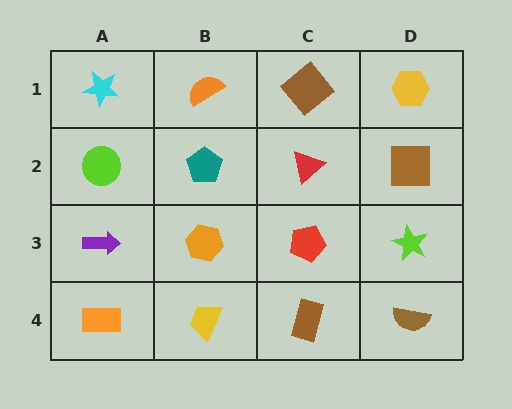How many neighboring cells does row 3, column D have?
3.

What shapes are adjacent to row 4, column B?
An orange hexagon (row 3, column B), an orange rectangle (row 4, column A), a brown rectangle (row 4, column C).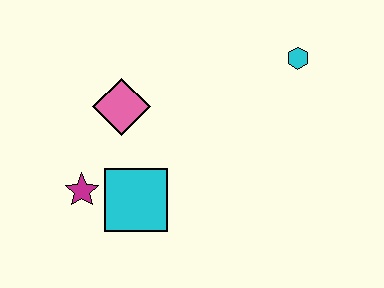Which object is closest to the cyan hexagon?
The pink diamond is closest to the cyan hexagon.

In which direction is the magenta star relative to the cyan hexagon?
The magenta star is to the left of the cyan hexagon.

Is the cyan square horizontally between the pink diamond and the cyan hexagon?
Yes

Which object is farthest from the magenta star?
The cyan hexagon is farthest from the magenta star.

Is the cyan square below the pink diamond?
Yes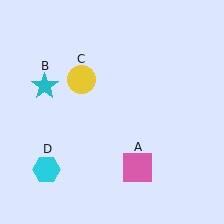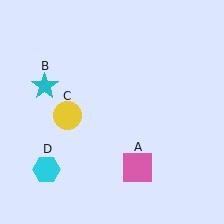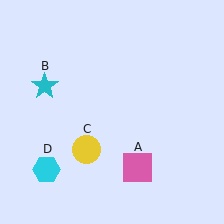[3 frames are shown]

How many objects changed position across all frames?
1 object changed position: yellow circle (object C).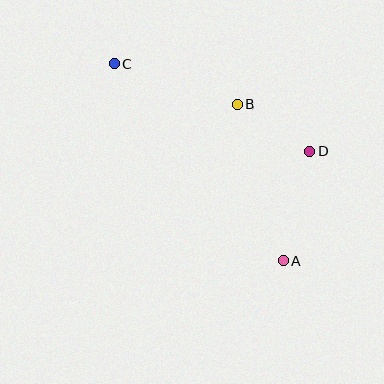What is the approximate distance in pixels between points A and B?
The distance between A and B is approximately 163 pixels.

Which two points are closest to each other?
Points B and D are closest to each other.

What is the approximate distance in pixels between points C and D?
The distance between C and D is approximately 214 pixels.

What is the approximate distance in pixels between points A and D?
The distance between A and D is approximately 112 pixels.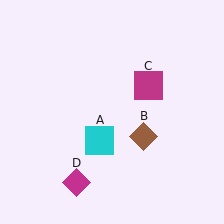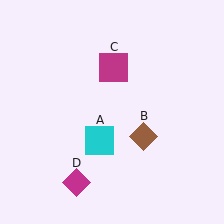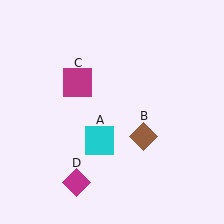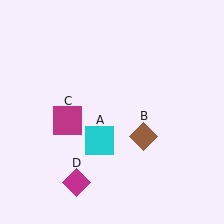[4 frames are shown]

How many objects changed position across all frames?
1 object changed position: magenta square (object C).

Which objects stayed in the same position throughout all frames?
Cyan square (object A) and brown diamond (object B) and magenta diamond (object D) remained stationary.